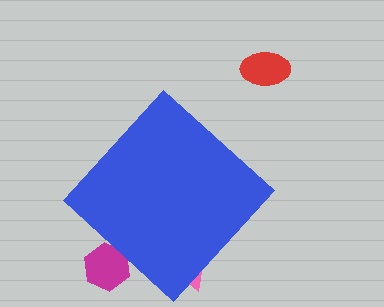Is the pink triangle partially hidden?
Yes, the pink triangle is partially hidden behind the blue diamond.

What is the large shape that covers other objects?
A blue diamond.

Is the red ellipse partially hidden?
No, the red ellipse is fully visible.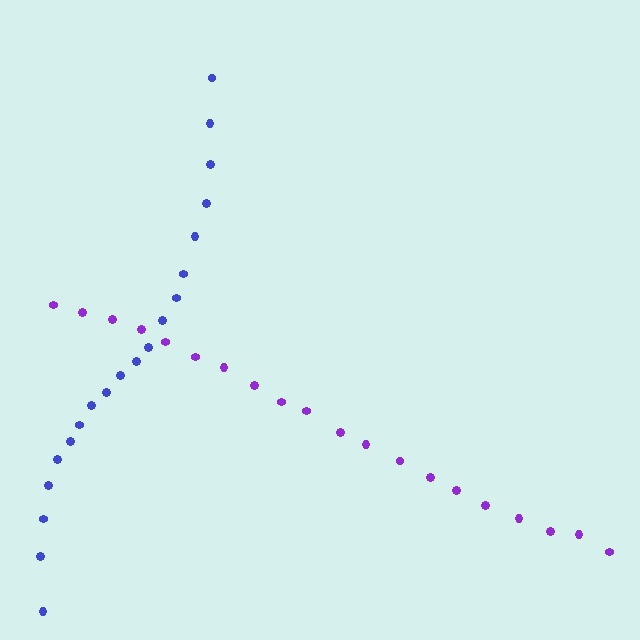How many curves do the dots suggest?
There are 2 distinct paths.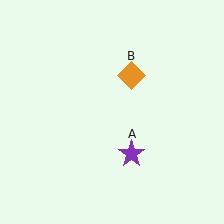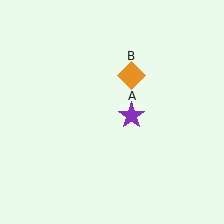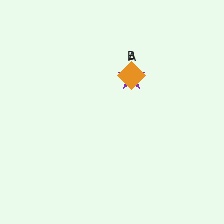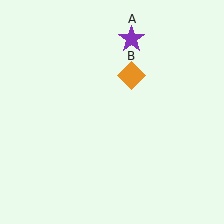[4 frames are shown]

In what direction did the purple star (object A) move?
The purple star (object A) moved up.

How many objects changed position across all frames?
1 object changed position: purple star (object A).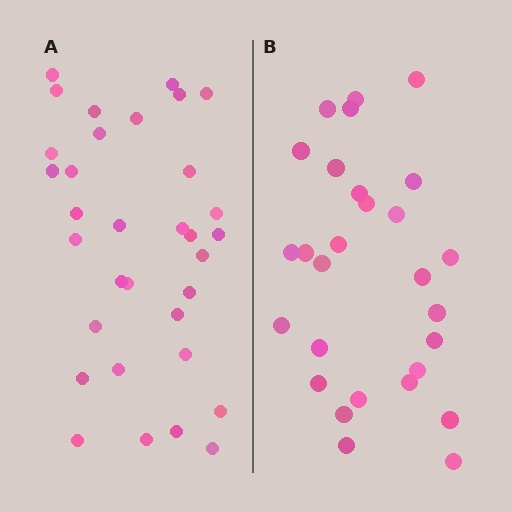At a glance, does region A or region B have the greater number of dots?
Region A (the left region) has more dots.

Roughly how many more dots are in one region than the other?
Region A has about 5 more dots than region B.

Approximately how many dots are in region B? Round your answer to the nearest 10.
About 30 dots. (The exact count is 28, which rounds to 30.)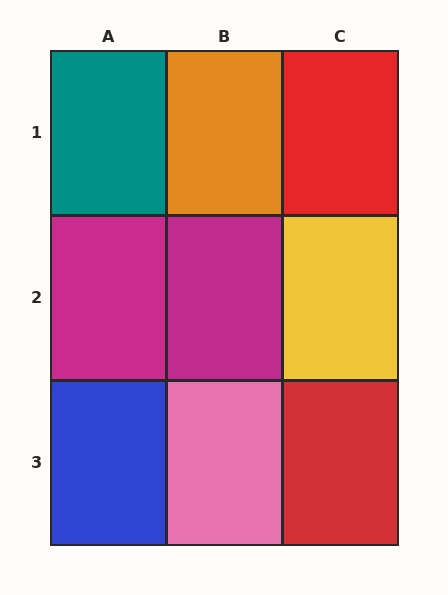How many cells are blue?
1 cell is blue.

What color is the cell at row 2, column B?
Magenta.